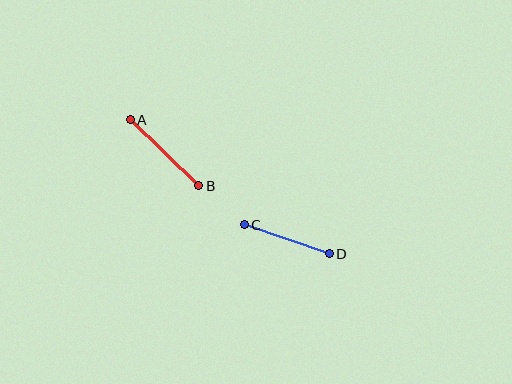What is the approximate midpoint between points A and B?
The midpoint is at approximately (165, 153) pixels.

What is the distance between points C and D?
The distance is approximately 90 pixels.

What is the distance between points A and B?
The distance is approximately 95 pixels.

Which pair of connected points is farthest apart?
Points A and B are farthest apart.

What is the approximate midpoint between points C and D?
The midpoint is at approximately (287, 239) pixels.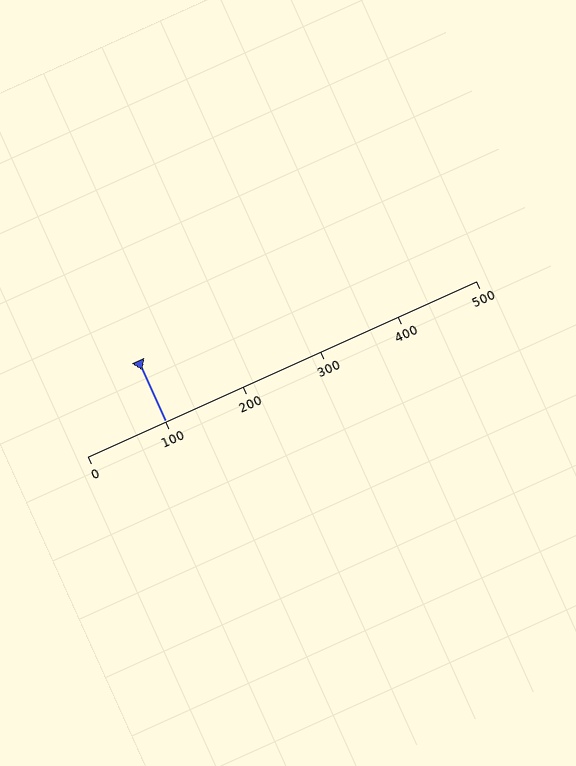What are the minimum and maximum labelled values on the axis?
The axis runs from 0 to 500.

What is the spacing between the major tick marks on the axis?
The major ticks are spaced 100 apart.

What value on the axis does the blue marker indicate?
The marker indicates approximately 100.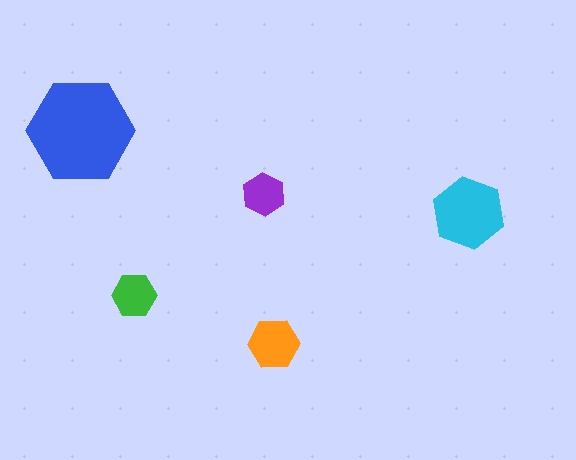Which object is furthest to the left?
The blue hexagon is leftmost.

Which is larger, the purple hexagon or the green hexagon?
The green one.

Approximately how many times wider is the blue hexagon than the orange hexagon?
About 2 times wider.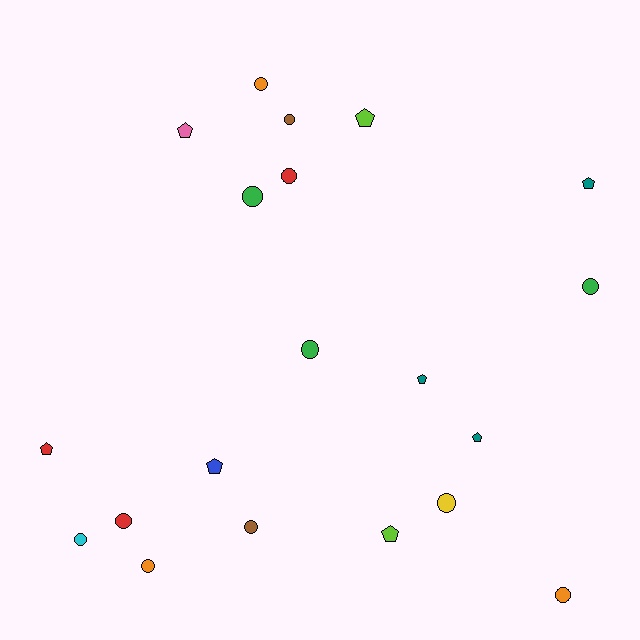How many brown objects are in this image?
There are 2 brown objects.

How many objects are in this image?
There are 20 objects.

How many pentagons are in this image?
There are 8 pentagons.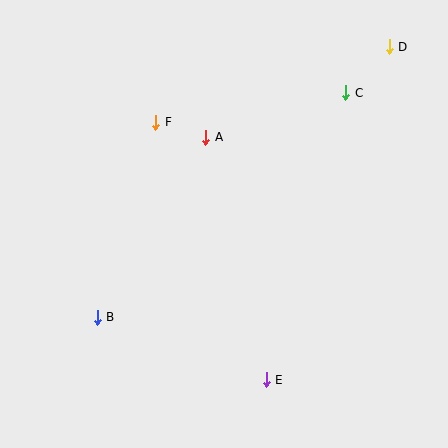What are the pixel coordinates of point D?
Point D is at (389, 47).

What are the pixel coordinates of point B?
Point B is at (97, 317).